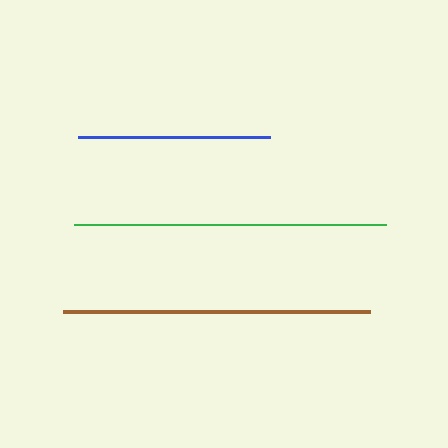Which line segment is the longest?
The green line is the longest at approximately 312 pixels.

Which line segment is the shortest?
The blue line is the shortest at approximately 192 pixels.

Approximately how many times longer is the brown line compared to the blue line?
The brown line is approximately 1.6 times the length of the blue line.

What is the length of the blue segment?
The blue segment is approximately 192 pixels long.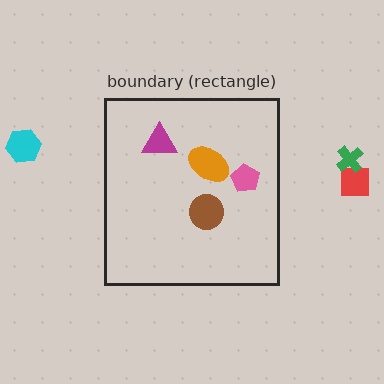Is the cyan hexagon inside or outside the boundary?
Outside.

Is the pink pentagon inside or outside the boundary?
Inside.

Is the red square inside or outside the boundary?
Outside.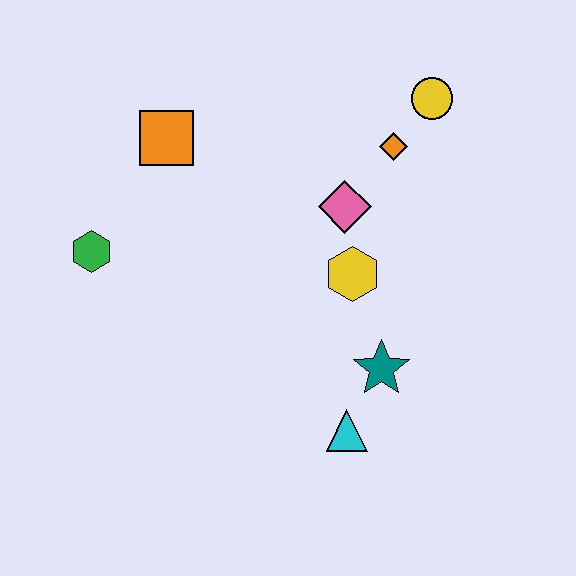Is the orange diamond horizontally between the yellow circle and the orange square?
Yes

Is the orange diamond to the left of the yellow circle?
Yes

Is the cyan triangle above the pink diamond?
No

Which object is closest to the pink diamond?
The yellow hexagon is closest to the pink diamond.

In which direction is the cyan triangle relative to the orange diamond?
The cyan triangle is below the orange diamond.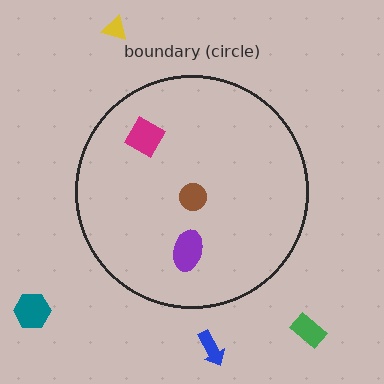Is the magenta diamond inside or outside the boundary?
Inside.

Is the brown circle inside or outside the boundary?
Inside.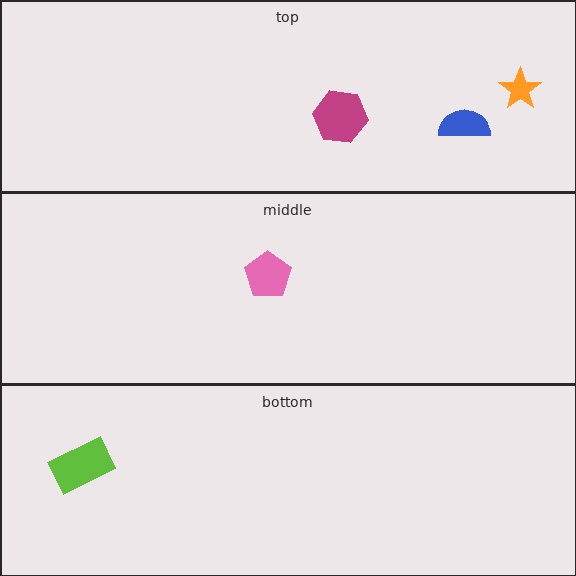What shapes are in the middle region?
The pink pentagon.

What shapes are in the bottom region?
The lime rectangle.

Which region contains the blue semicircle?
The top region.